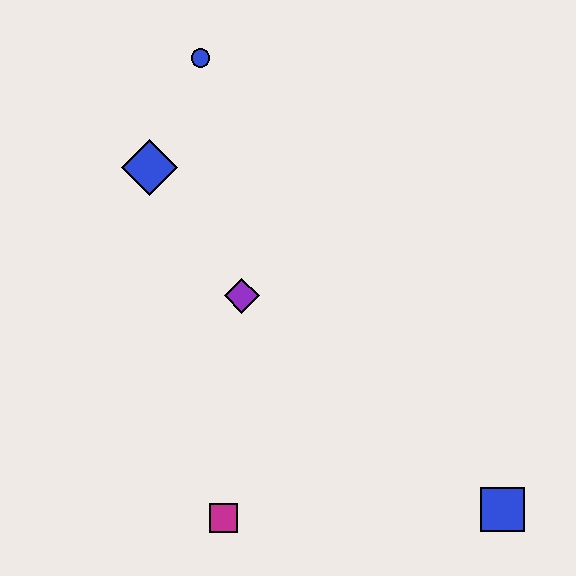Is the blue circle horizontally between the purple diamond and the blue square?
No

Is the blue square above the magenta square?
Yes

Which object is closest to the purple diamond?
The blue diamond is closest to the purple diamond.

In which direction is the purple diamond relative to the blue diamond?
The purple diamond is below the blue diamond.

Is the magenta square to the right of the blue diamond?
Yes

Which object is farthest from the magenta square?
The blue circle is farthest from the magenta square.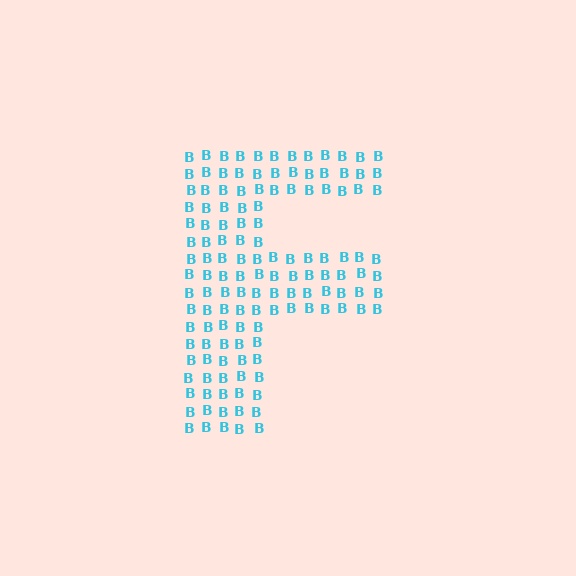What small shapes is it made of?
It is made of small letter B's.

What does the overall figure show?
The overall figure shows the letter F.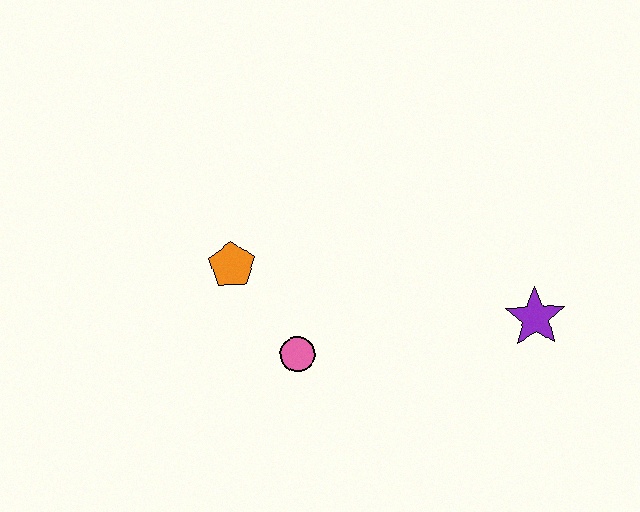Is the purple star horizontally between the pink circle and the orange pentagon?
No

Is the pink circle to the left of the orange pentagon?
No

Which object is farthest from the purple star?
The orange pentagon is farthest from the purple star.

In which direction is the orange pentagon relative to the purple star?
The orange pentagon is to the left of the purple star.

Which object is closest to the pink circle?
The orange pentagon is closest to the pink circle.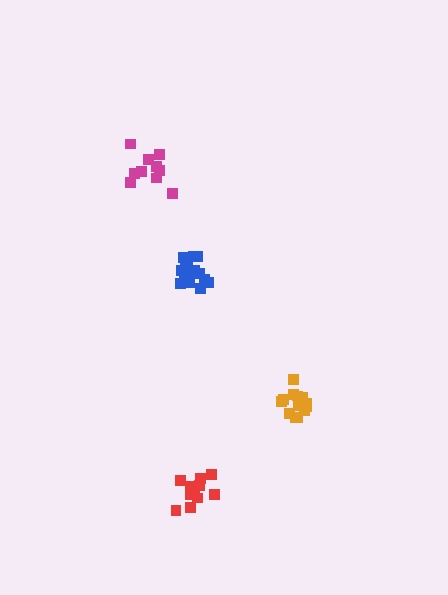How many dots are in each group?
Group 1: 11 dots, Group 2: 16 dots, Group 3: 10 dots, Group 4: 15 dots (52 total).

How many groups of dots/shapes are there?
There are 4 groups.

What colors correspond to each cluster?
The clusters are colored: red, blue, magenta, orange.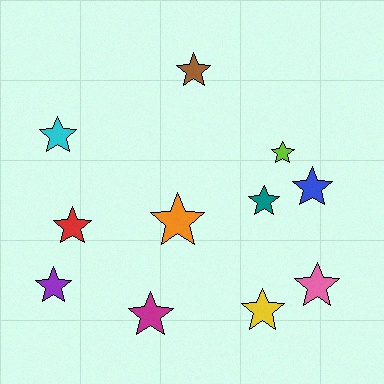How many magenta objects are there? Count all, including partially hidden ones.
There is 1 magenta object.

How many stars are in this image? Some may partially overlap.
There are 11 stars.